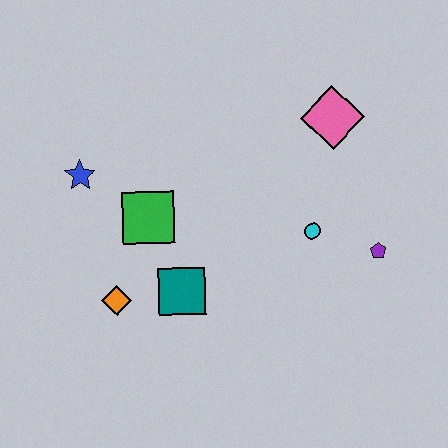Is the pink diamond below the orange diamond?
No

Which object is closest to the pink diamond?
The cyan circle is closest to the pink diamond.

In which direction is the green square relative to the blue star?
The green square is to the right of the blue star.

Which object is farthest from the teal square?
The pink diamond is farthest from the teal square.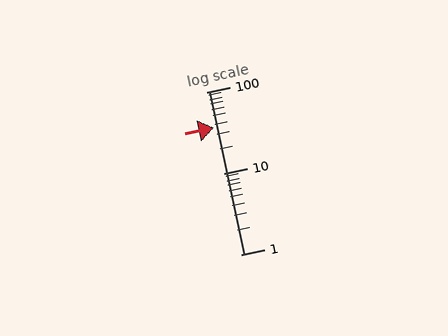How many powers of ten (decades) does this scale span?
The scale spans 2 decades, from 1 to 100.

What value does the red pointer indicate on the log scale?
The pointer indicates approximately 36.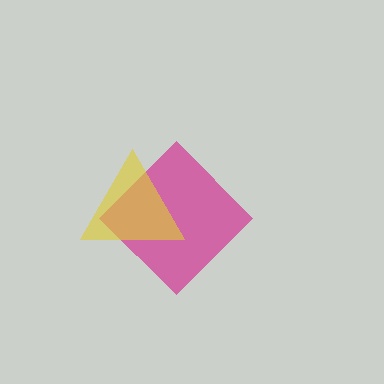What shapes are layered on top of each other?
The layered shapes are: a magenta diamond, a yellow triangle.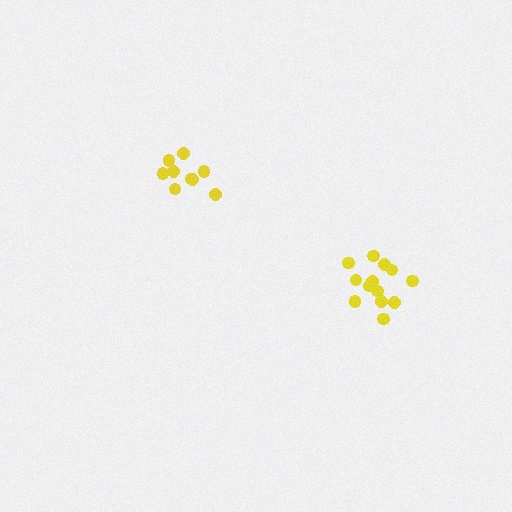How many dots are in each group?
Group 1: 9 dots, Group 2: 13 dots (22 total).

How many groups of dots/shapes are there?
There are 2 groups.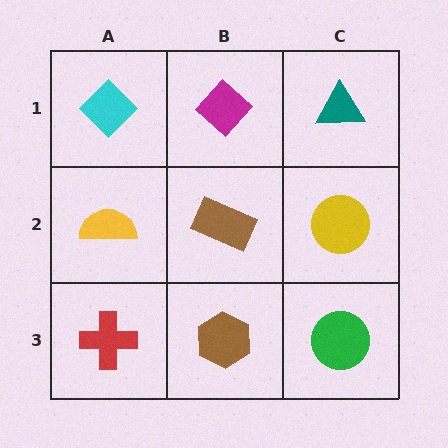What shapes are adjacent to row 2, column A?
A cyan diamond (row 1, column A), a red cross (row 3, column A), a brown rectangle (row 2, column B).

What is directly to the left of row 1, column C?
A magenta diamond.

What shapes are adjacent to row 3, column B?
A brown rectangle (row 2, column B), a red cross (row 3, column A), a green circle (row 3, column C).